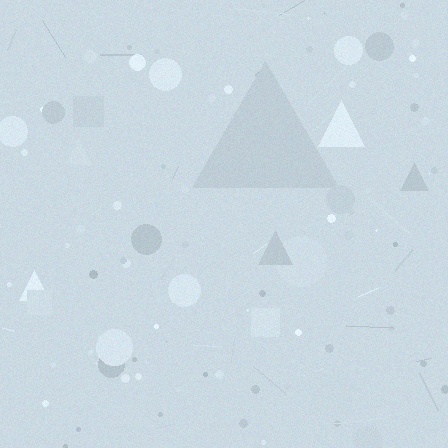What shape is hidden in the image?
A triangle is hidden in the image.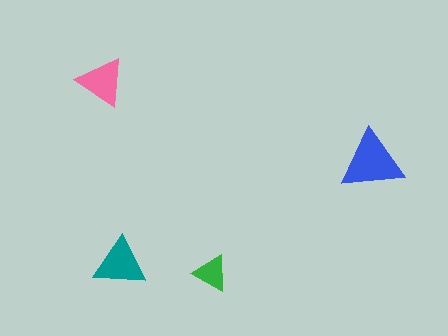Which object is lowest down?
The green triangle is bottommost.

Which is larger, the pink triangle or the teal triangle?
The teal one.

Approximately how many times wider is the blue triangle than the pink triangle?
About 1.5 times wider.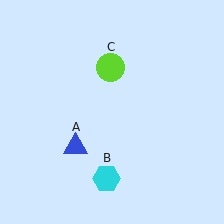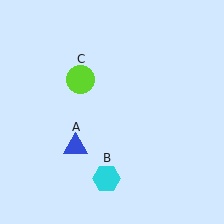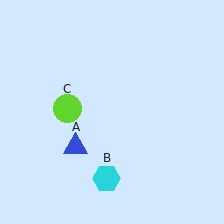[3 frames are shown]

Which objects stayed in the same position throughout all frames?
Blue triangle (object A) and cyan hexagon (object B) remained stationary.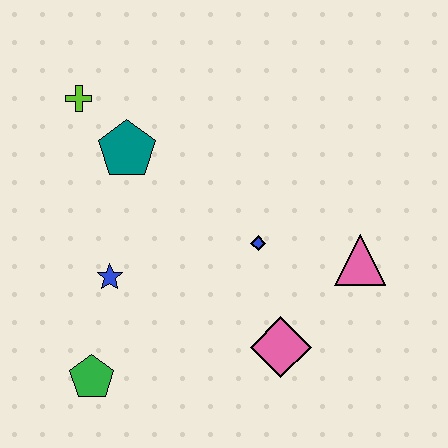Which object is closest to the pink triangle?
The blue diamond is closest to the pink triangle.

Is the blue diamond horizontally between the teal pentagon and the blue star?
No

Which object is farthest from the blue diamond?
The lime cross is farthest from the blue diamond.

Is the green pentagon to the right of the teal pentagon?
No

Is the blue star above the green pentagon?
Yes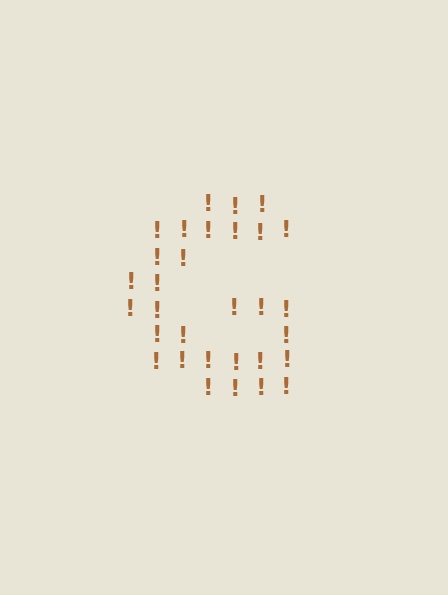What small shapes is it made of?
It is made of small exclamation marks.